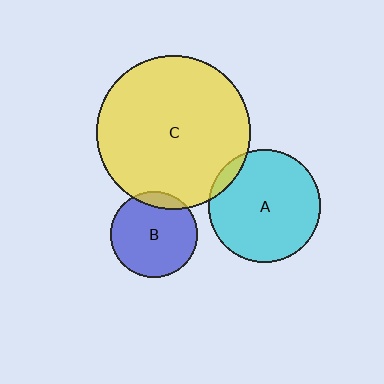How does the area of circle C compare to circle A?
Approximately 1.9 times.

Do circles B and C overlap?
Yes.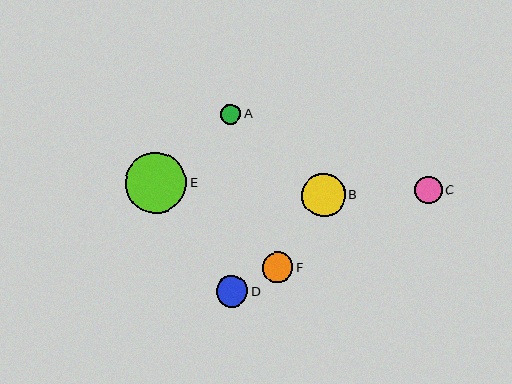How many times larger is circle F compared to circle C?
Circle F is approximately 1.1 times the size of circle C.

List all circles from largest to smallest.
From largest to smallest: E, B, D, F, C, A.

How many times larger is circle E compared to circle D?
Circle E is approximately 1.9 times the size of circle D.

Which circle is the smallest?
Circle A is the smallest with a size of approximately 20 pixels.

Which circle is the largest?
Circle E is the largest with a size of approximately 61 pixels.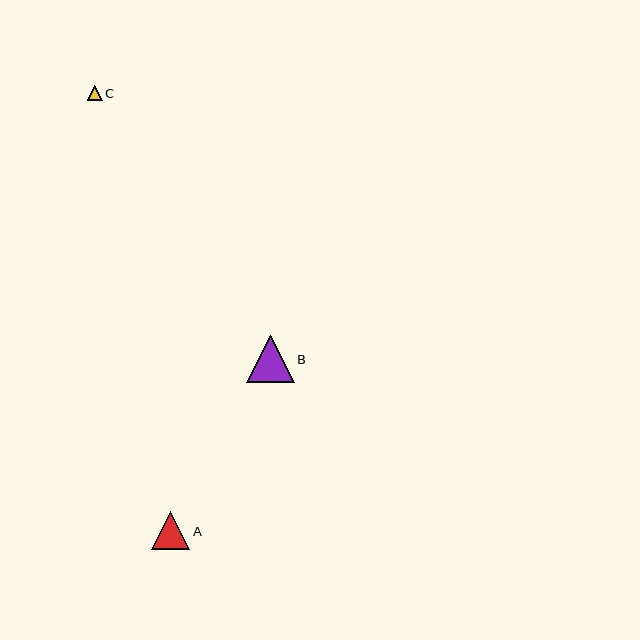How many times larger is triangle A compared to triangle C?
Triangle A is approximately 2.5 times the size of triangle C.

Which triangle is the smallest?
Triangle C is the smallest with a size of approximately 15 pixels.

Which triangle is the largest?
Triangle B is the largest with a size of approximately 48 pixels.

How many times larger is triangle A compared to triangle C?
Triangle A is approximately 2.5 times the size of triangle C.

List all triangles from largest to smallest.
From largest to smallest: B, A, C.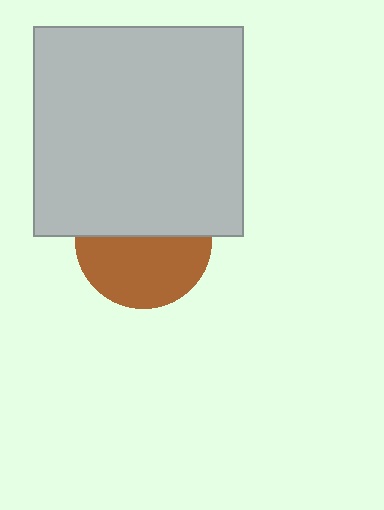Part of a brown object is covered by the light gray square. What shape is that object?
It is a circle.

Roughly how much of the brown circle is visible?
About half of it is visible (roughly 53%).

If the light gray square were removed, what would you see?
You would see the complete brown circle.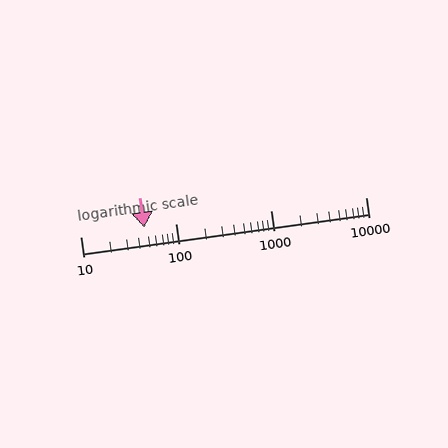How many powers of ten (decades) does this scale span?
The scale spans 3 decades, from 10 to 10000.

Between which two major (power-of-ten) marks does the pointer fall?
The pointer is between 10 and 100.